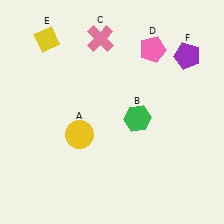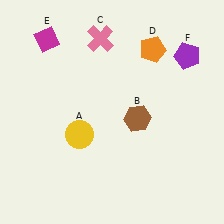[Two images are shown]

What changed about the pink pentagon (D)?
In Image 1, D is pink. In Image 2, it changed to orange.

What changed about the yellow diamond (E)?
In Image 1, E is yellow. In Image 2, it changed to magenta.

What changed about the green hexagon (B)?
In Image 1, B is green. In Image 2, it changed to brown.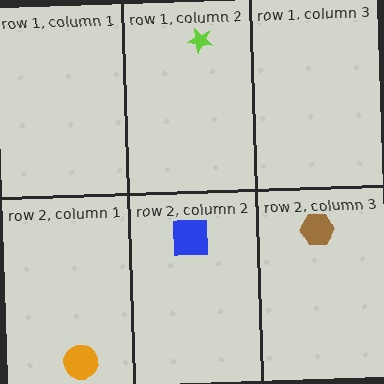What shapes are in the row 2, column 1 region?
The orange circle.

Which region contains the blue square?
The row 2, column 2 region.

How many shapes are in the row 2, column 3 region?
1.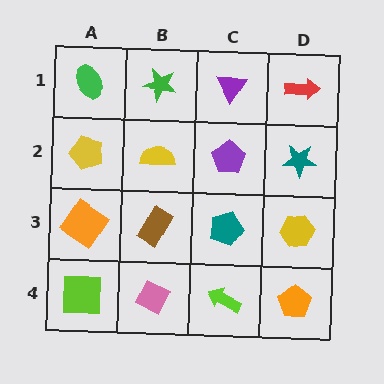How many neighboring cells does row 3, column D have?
3.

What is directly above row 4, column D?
A yellow hexagon.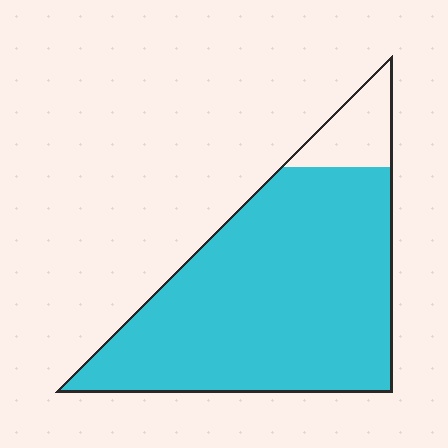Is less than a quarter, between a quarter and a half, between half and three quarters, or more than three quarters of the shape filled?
More than three quarters.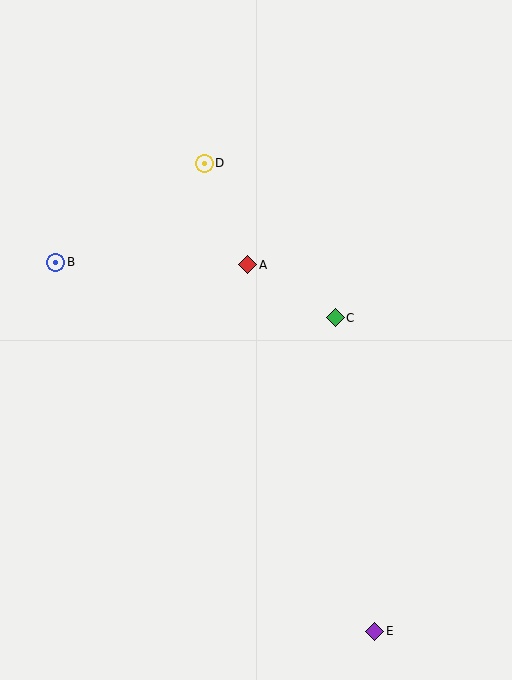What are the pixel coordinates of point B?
Point B is at (56, 262).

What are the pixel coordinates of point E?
Point E is at (375, 631).